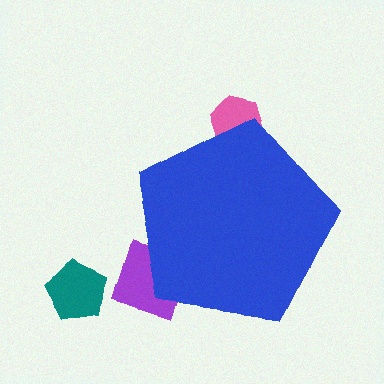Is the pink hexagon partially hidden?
Yes, the pink hexagon is partially hidden behind the blue pentagon.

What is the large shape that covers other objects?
A blue pentagon.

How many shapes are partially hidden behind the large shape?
2 shapes are partially hidden.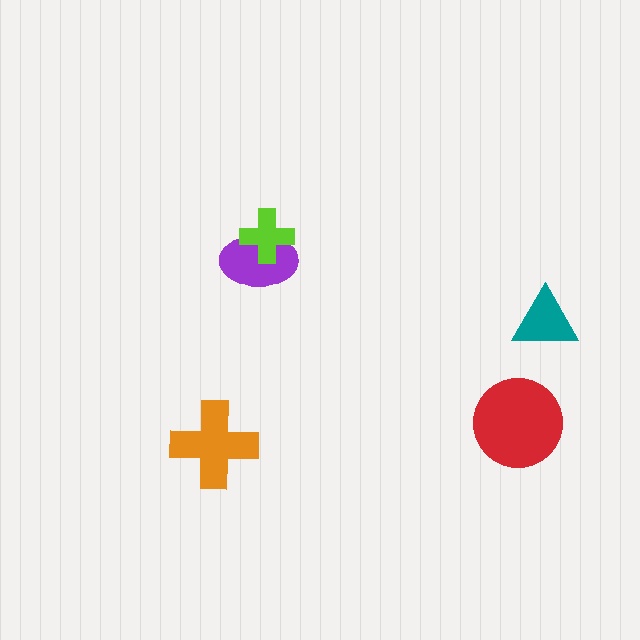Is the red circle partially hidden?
No, no other shape covers it.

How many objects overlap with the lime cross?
1 object overlaps with the lime cross.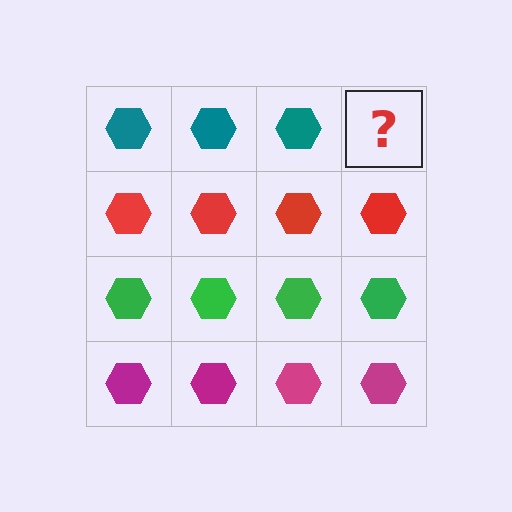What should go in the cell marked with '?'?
The missing cell should contain a teal hexagon.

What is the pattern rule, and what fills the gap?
The rule is that each row has a consistent color. The gap should be filled with a teal hexagon.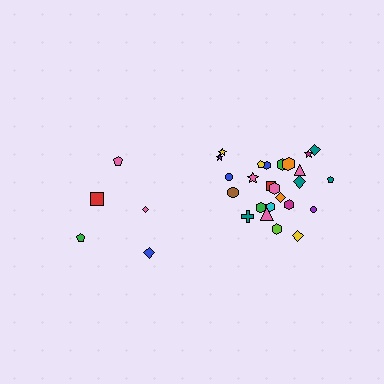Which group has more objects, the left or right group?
The right group.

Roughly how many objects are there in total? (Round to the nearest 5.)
Roughly 30 objects in total.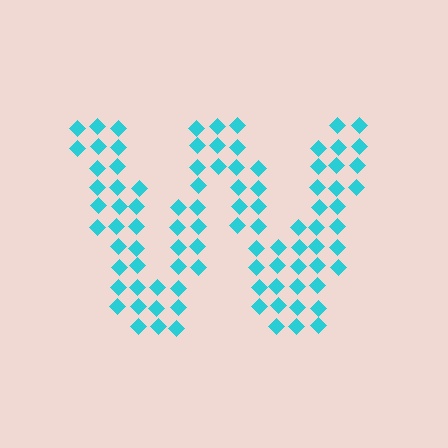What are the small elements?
The small elements are diamonds.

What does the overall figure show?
The overall figure shows the letter W.